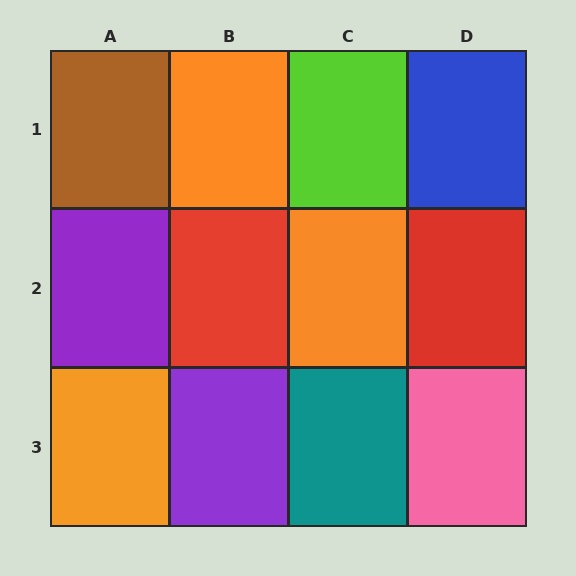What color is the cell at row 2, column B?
Red.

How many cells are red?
2 cells are red.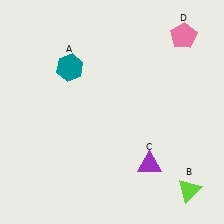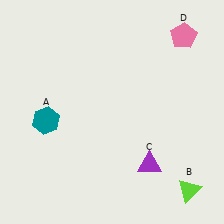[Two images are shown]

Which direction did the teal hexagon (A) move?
The teal hexagon (A) moved down.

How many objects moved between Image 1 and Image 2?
1 object moved between the two images.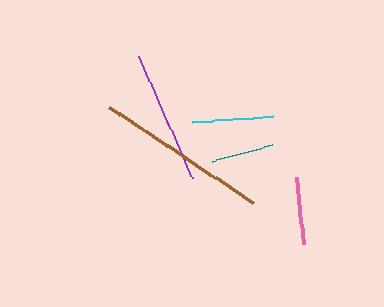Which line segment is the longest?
The brown line is the longest at approximately 173 pixels.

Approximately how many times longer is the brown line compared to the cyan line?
The brown line is approximately 2.1 times the length of the cyan line.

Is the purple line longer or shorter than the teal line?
The purple line is longer than the teal line.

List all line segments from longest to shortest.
From longest to shortest: brown, purple, cyan, pink, teal.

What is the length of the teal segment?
The teal segment is approximately 62 pixels long.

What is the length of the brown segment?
The brown segment is approximately 173 pixels long.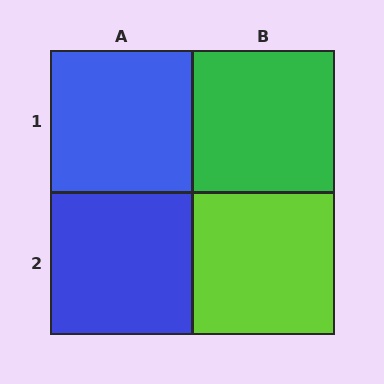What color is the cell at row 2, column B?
Lime.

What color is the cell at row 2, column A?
Blue.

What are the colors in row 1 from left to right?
Blue, green.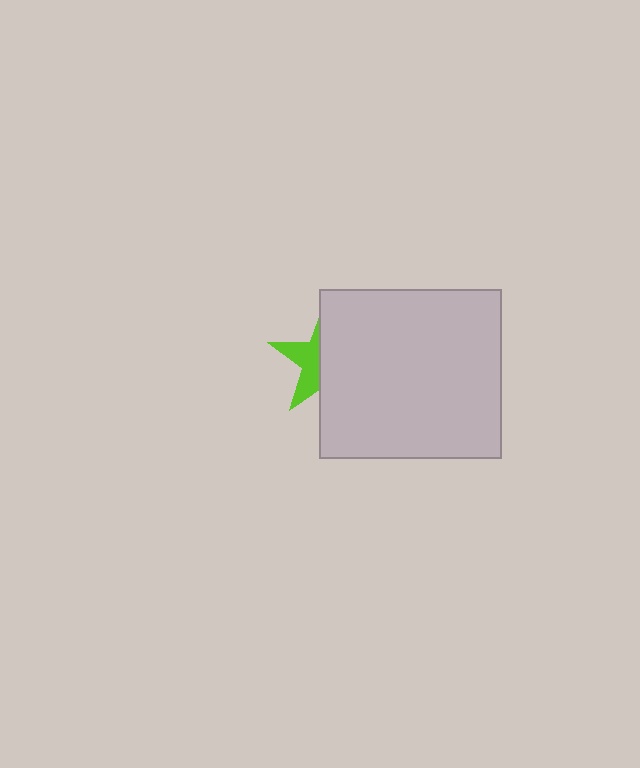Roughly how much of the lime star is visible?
A small part of it is visible (roughly 40%).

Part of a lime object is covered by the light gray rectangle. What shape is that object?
It is a star.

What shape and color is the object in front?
The object in front is a light gray rectangle.